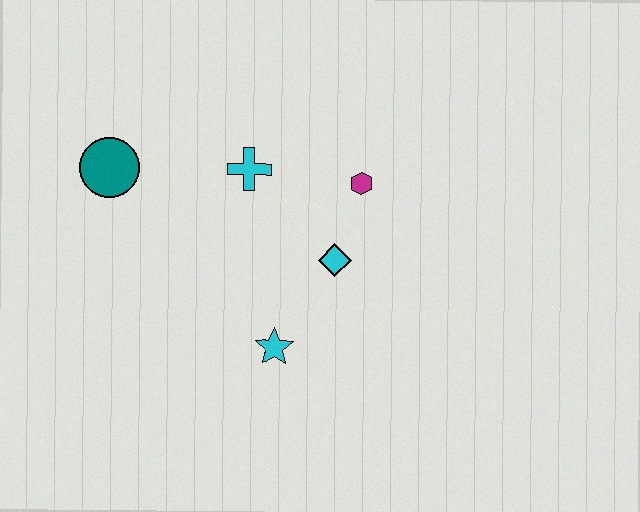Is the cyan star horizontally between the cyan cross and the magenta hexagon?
Yes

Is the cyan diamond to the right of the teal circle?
Yes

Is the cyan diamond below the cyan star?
No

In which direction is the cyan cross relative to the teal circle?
The cyan cross is to the right of the teal circle.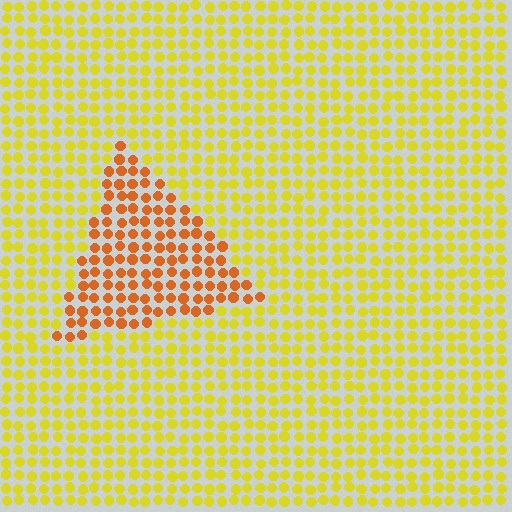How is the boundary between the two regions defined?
The boundary is defined purely by a slight shift in hue (about 37 degrees). Spacing, size, and orientation are identical on both sides.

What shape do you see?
I see a triangle.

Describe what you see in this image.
The image is filled with small yellow elements in a uniform arrangement. A triangle-shaped region is visible where the elements are tinted to a slightly different hue, forming a subtle color boundary.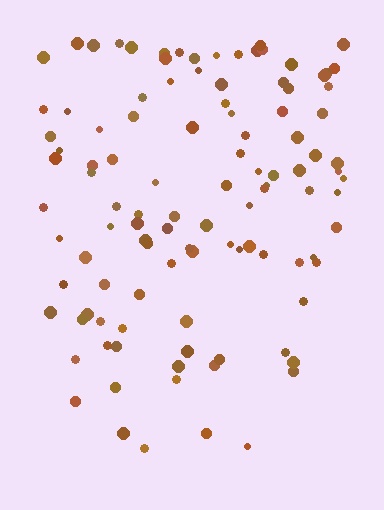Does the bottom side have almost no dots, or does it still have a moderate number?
Still a moderate number, just noticeably fewer than the top.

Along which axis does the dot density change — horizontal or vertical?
Vertical.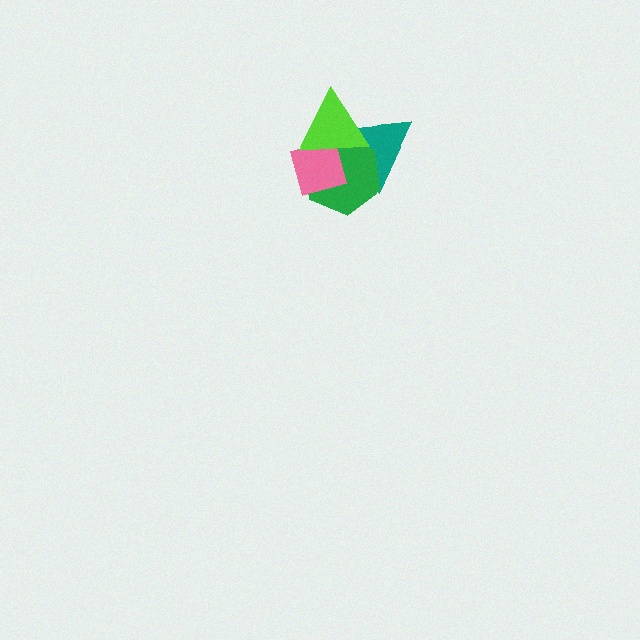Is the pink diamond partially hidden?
Yes, it is partially covered by another shape.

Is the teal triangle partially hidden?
Yes, it is partially covered by another shape.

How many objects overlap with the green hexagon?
3 objects overlap with the green hexagon.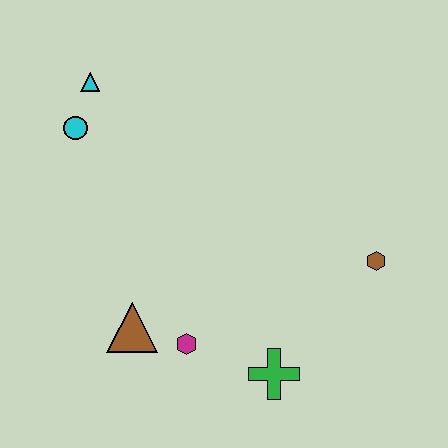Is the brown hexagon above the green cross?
Yes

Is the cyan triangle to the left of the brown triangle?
Yes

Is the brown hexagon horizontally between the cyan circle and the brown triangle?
No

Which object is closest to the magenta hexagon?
The brown triangle is closest to the magenta hexagon.